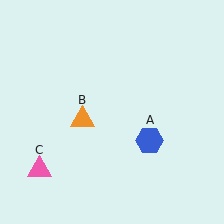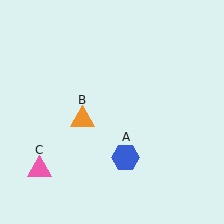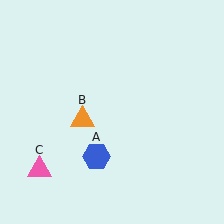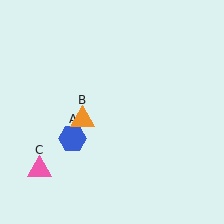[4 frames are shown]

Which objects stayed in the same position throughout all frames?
Orange triangle (object B) and pink triangle (object C) remained stationary.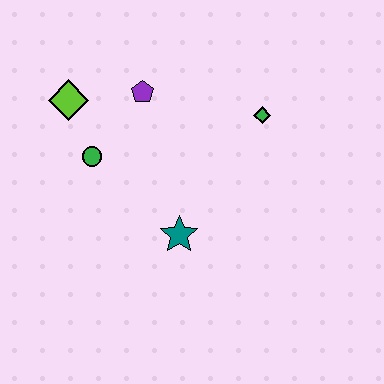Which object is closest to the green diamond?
The purple pentagon is closest to the green diamond.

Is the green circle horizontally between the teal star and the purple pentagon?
No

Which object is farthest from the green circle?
The green diamond is farthest from the green circle.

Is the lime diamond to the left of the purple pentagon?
Yes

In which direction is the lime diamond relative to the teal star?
The lime diamond is above the teal star.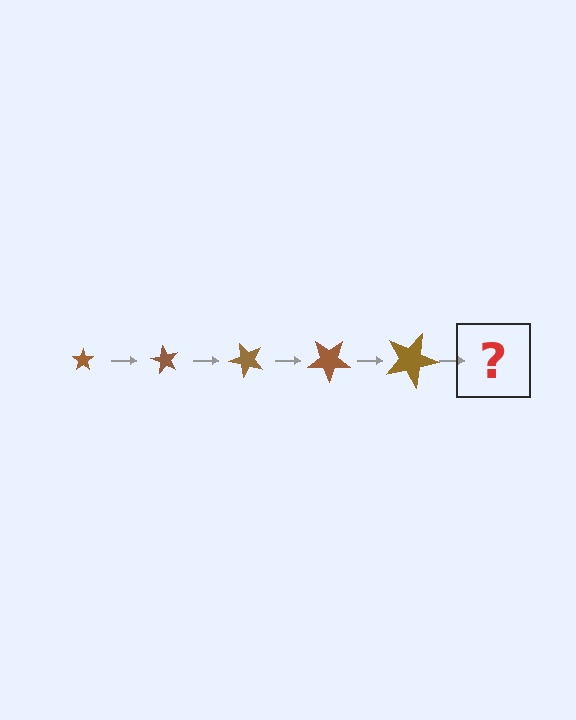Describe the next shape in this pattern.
It should be a star, larger than the previous one and rotated 300 degrees from the start.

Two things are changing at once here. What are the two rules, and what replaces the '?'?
The two rules are that the star grows larger each step and it rotates 60 degrees each step. The '?' should be a star, larger than the previous one and rotated 300 degrees from the start.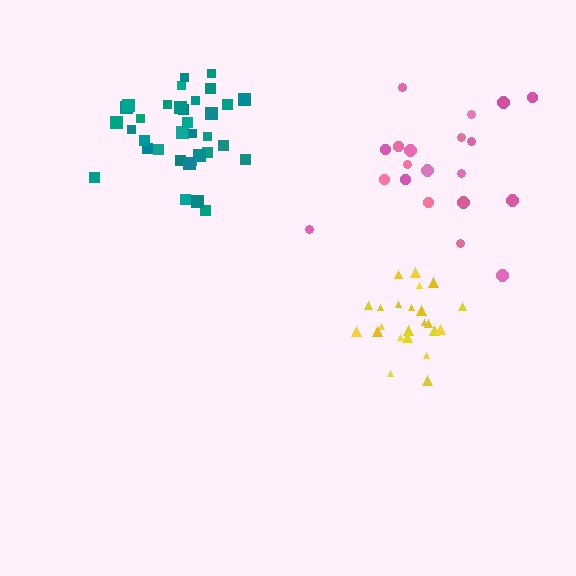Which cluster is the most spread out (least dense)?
Pink.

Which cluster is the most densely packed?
Yellow.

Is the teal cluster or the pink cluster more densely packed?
Teal.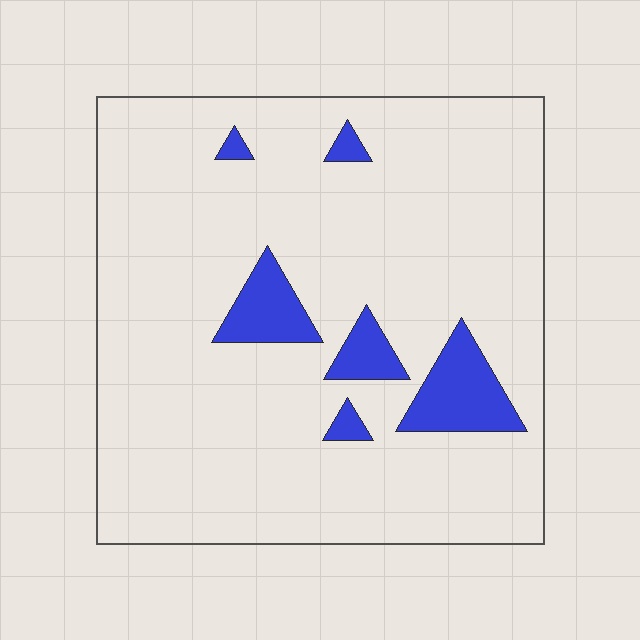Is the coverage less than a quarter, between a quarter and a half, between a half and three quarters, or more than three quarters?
Less than a quarter.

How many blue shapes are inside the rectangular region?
6.